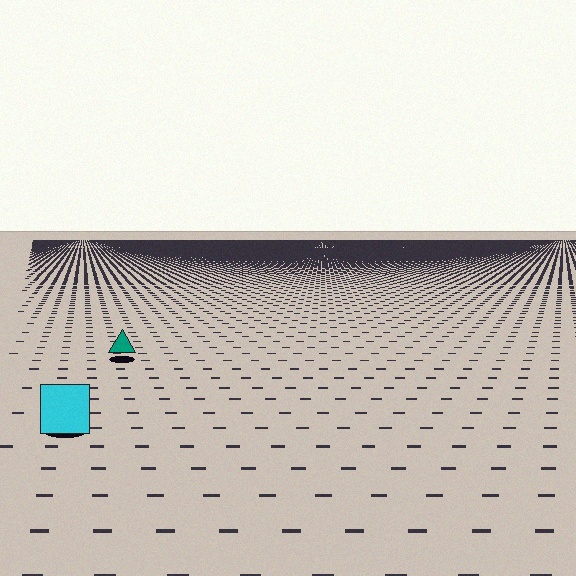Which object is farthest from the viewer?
The teal triangle is farthest from the viewer. It appears smaller and the ground texture around it is denser.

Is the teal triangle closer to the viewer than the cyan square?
No. The cyan square is closer — you can tell from the texture gradient: the ground texture is coarser near it.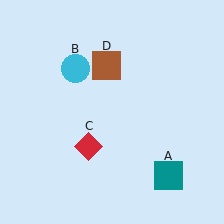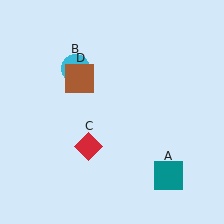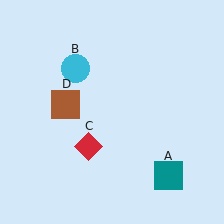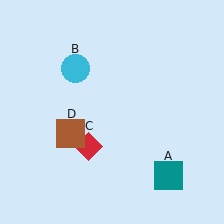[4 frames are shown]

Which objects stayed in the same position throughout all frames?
Teal square (object A) and cyan circle (object B) and red diamond (object C) remained stationary.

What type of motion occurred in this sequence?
The brown square (object D) rotated counterclockwise around the center of the scene.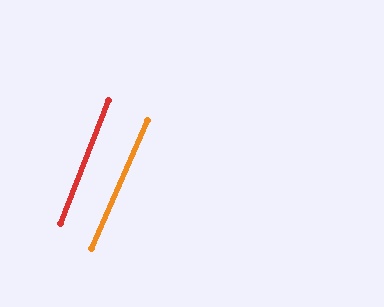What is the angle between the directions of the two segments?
Approximately 2 degrees.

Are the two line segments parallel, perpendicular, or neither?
Parallel — their directions differ by only 1.9°.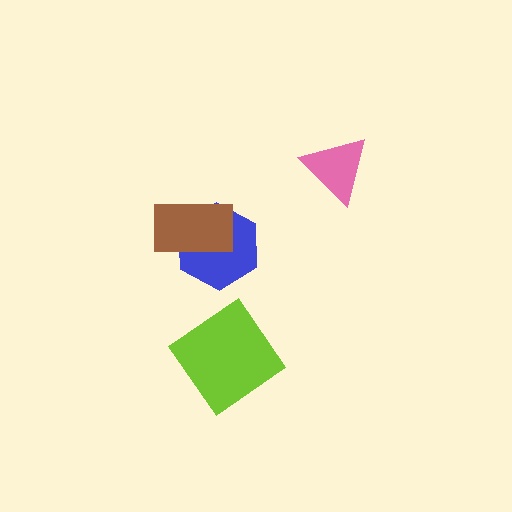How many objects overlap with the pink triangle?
0 objects overlap with the pink triangle.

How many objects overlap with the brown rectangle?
1 object overlaps with the brown rectangle.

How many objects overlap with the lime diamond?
0 objects overlap with the lime diamond.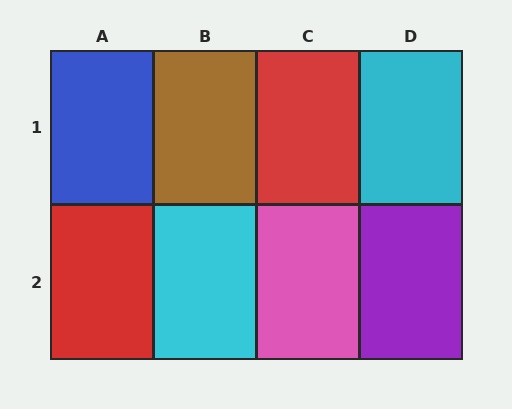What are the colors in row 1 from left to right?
Blue, brown, red, cyan.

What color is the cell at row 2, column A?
Red.